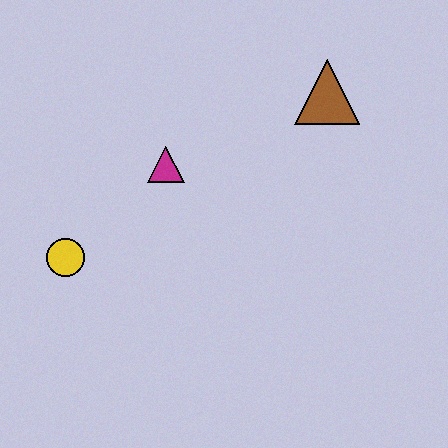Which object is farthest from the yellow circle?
The brown triangle is farthest from the yellow circle.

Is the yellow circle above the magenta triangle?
No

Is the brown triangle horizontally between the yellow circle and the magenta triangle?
No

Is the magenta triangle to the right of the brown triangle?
No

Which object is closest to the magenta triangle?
The yellow circle is closest to the magenta triangle.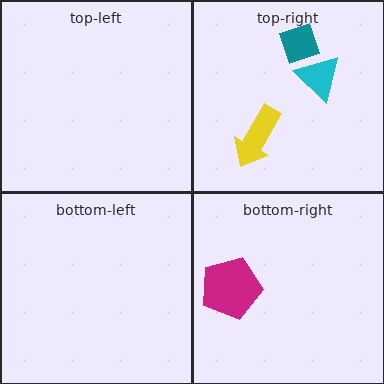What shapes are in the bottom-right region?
The magenta pentagon.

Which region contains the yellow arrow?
The top-right region.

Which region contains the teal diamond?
The top-right region.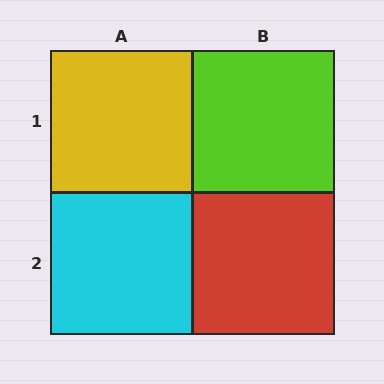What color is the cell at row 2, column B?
Red.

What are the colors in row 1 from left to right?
Yellow, lime.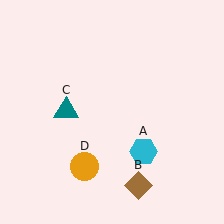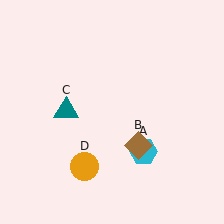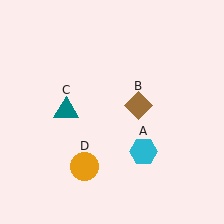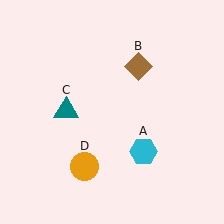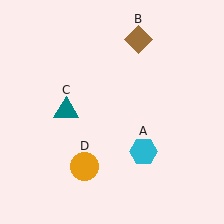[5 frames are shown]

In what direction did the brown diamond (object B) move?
The brown diamond (object B) moved up.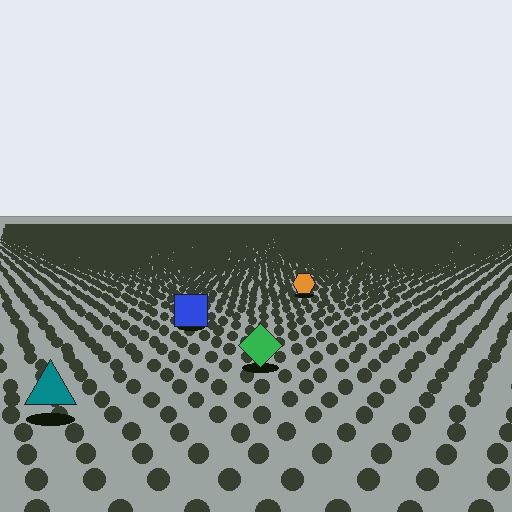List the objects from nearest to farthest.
From nearest to farthest: the teal triangle, the green diamond, the blue square, the orange hexagon.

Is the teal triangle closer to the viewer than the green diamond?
Yes. The teal triangle is closer — you can tell from the texture gradient: the ground texture is coarser near it.